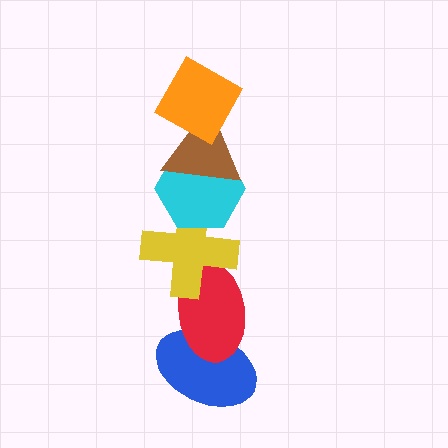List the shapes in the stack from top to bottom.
From top to bottom: the orange diamond, the brown triangle, the cyan hexagon, the yellow cross, the red ellipse, the blue ellipse.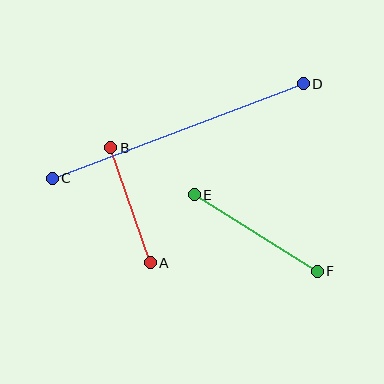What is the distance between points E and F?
The distance is approximately 145 pixels.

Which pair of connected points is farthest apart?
Points C and D are farthest apart.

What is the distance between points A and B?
The distance is approximately 122 pixels.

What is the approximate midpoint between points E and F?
The midpoint is at approximately (256, 233) pixels.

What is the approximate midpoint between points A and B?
The midpoint is at approximately (130, 205) pixels.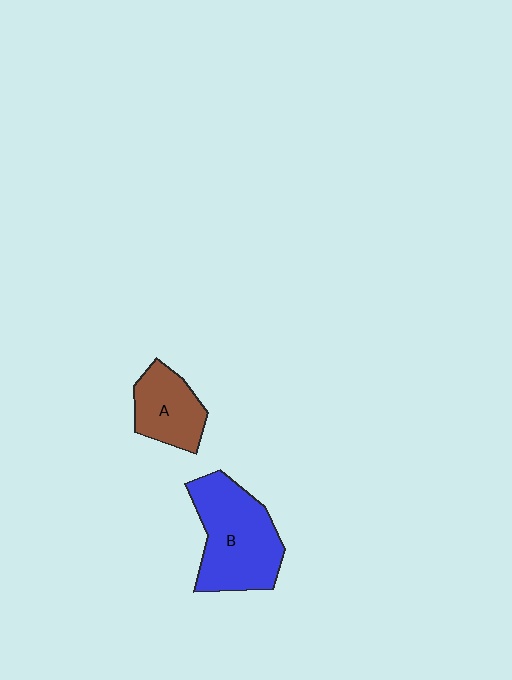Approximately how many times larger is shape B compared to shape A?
Approximately 1.7 times.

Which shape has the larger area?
Shape B (blue).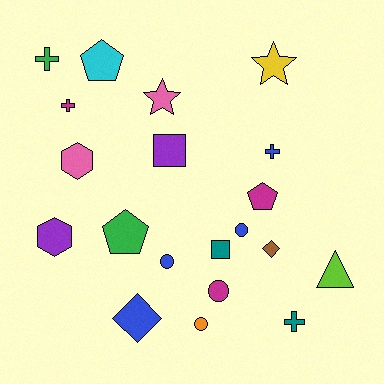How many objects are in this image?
There are 20 objects.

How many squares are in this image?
There are 2 squares.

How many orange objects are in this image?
There is 1 orange object.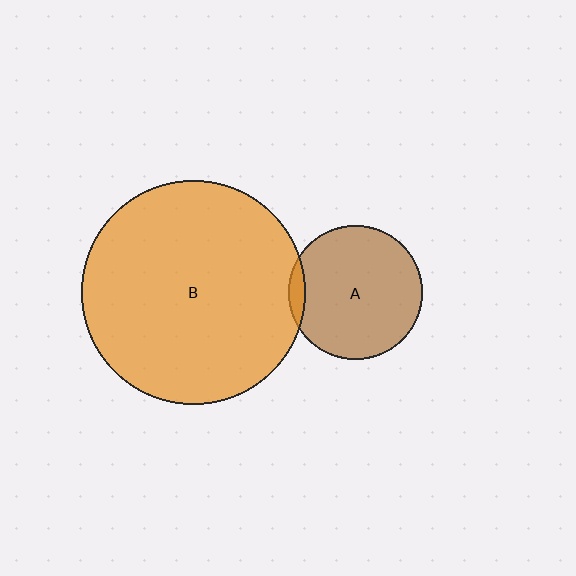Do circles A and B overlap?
Yes.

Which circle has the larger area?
Circle B (orange).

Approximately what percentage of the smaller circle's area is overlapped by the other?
Approximately 5%.